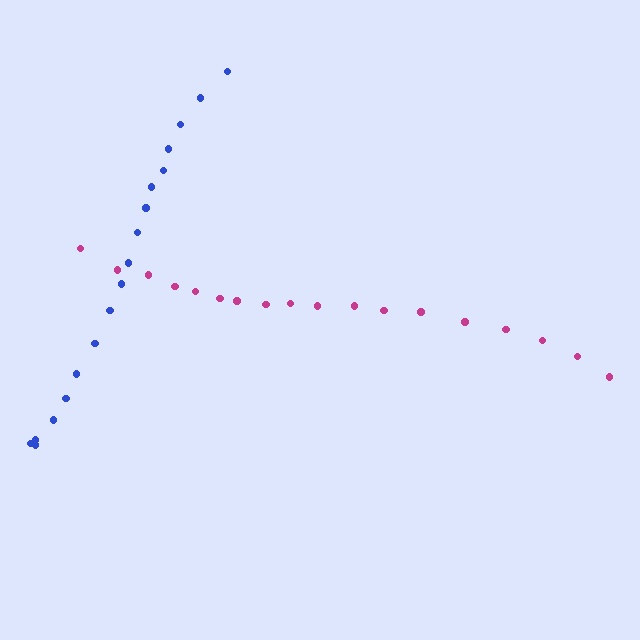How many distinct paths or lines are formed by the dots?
There are 2 distinct paths.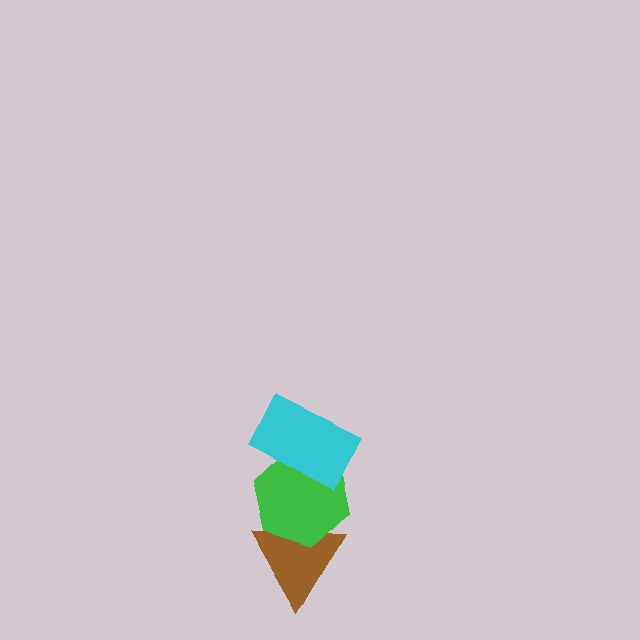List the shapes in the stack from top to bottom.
From top to bottom: the cyan rectangle, the green hexagon, the brown triangle.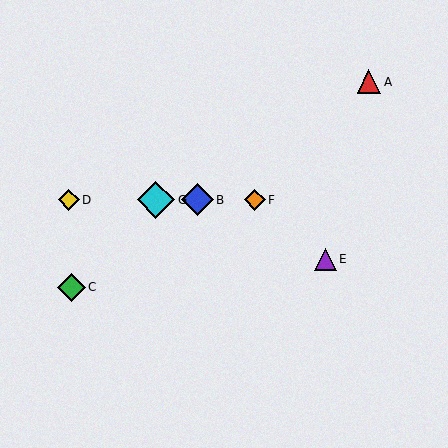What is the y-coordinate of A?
Object A is at y≈82.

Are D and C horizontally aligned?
No, D is at y≈200 and C is at y≈287.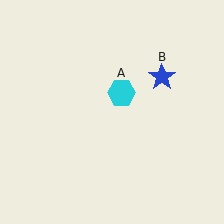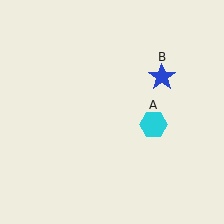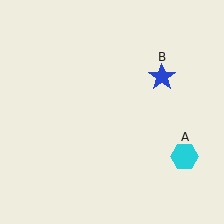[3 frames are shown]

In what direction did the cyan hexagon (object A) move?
The cyan hexagon (object A) moved down and to the right.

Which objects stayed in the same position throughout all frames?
Blue star (object B) remained stationary.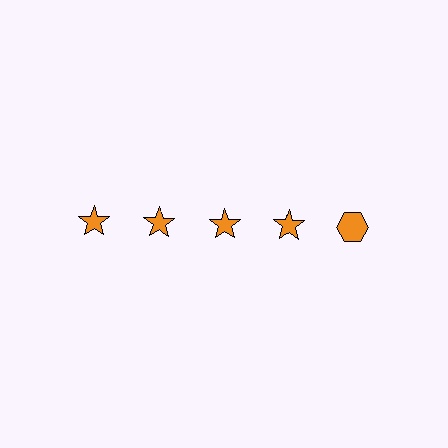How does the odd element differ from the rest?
It has a different shape: hexagon instead of star.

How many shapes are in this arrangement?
There are 5 shapes arranged in a grid pattern.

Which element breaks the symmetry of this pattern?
The orange hexagon in the top row, rightmost column breaks the symmetry. All other shapes are orange stars.